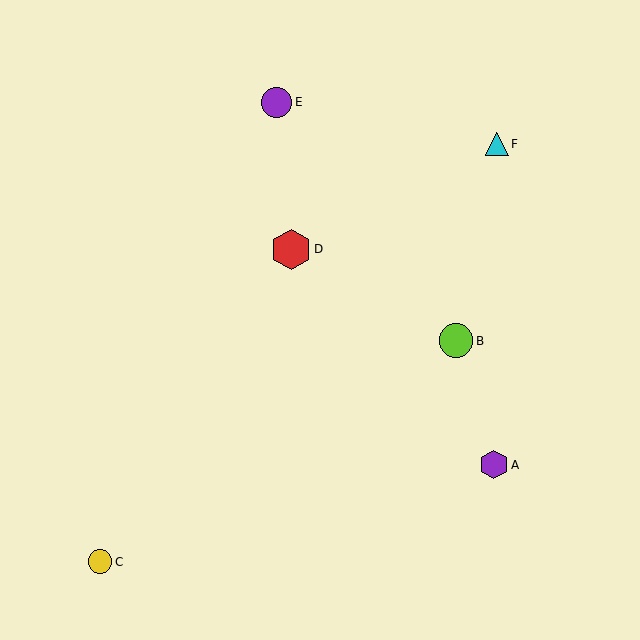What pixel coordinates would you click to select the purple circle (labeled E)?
Click at (277, 102) to select the purple circle E.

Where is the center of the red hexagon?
The center of the red hexagon is at (291, 249).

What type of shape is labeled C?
Shape C is a yellow circle.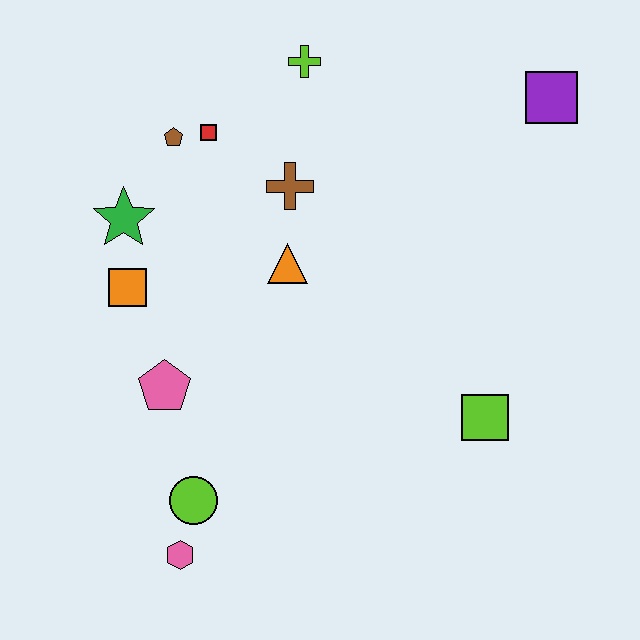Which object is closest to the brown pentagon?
The red square is closest to the brown pentagon.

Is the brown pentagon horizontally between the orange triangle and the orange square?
Yes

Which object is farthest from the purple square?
The pink hexagon is farthest from the purple square.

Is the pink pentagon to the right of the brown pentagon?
No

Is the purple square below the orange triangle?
No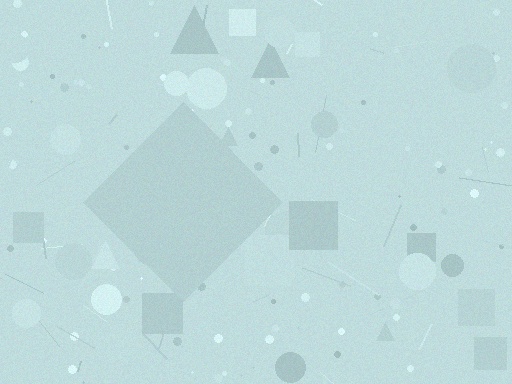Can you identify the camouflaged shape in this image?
The camouflaged shape is a diamond.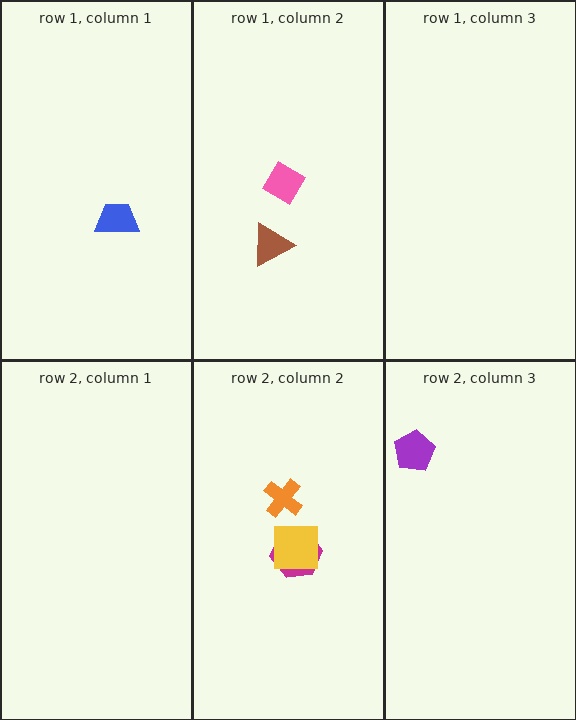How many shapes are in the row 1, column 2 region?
2.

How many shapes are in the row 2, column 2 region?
3.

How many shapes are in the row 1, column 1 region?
1.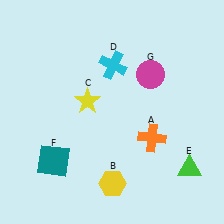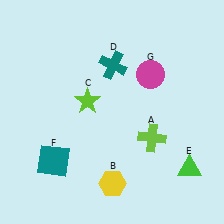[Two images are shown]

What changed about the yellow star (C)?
In Image 1, C is yellow. In Image 2, it changed to lime.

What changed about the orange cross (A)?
In Image 1, A is orange. In Image 2, it changed to lime.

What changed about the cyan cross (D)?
In Image 1, D is cyan. In Image 2, it changed to teal.